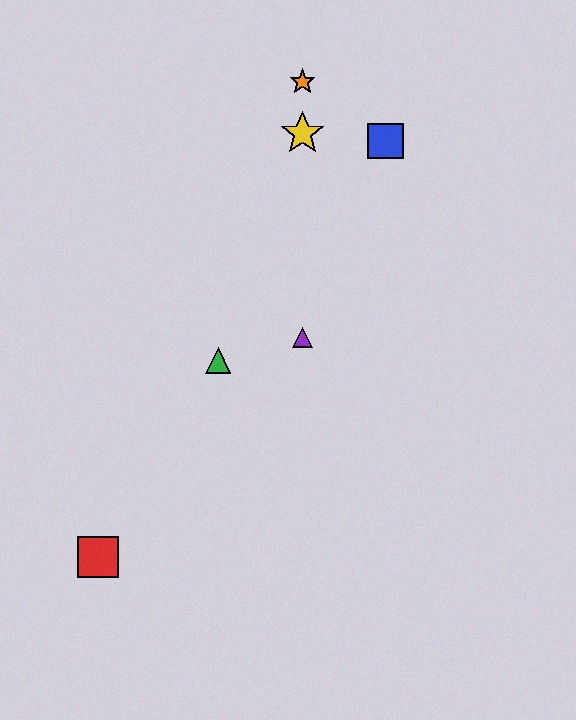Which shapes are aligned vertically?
The yellow star, the purple triangle, the orange star are aligned vertically.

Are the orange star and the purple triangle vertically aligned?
Yes, both are at x≈302.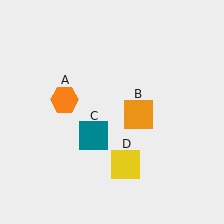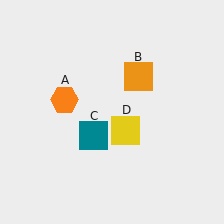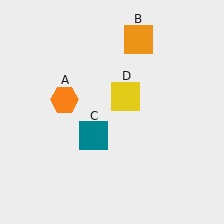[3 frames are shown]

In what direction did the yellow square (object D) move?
The yellow square (object D) moved up.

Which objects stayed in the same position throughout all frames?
Orange hexagon (object A) and teal square (object C) remained stationary.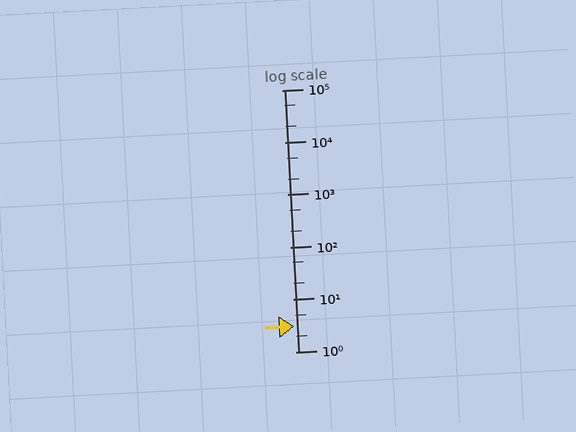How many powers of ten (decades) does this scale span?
The scale spans 5 decades, from 1 to 100000.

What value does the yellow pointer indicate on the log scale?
The pointer indicates approximately 3.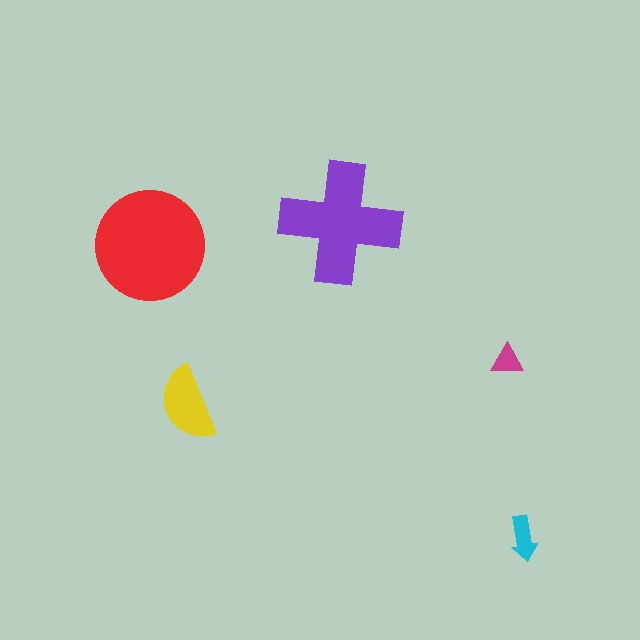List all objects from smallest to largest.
The magenta triangle, the cyan arrow, the yellow semicircle, the purple cross, the red circle.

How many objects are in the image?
There are 5 objects in the image.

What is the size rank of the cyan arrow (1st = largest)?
4th.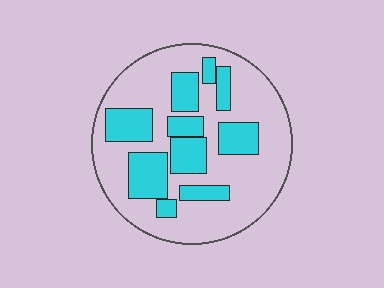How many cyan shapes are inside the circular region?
10.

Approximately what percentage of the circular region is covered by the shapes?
Approximately 30%.